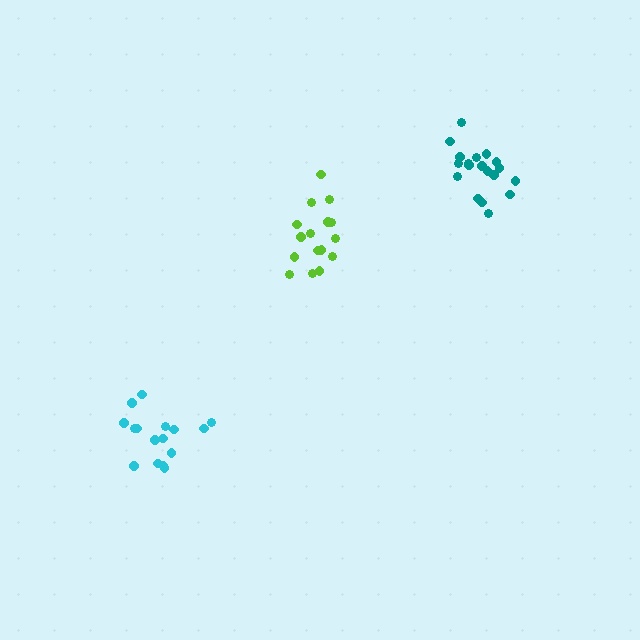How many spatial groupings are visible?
There are 3 spatial groupings.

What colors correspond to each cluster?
The clusters are colored: lime, cyan, teal.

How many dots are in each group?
Group 1: 16 dots, Group 2: 16 dots, Group 3: 19 dots (51 total).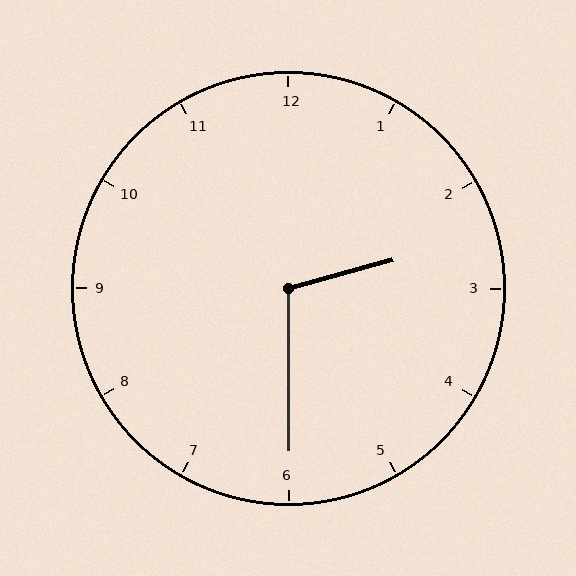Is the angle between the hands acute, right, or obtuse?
It is obtuse.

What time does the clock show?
2:30.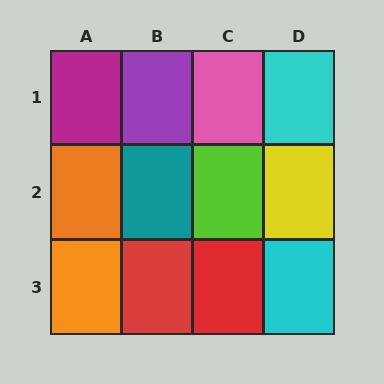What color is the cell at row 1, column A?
Magenta.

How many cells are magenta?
1 cell is magenta.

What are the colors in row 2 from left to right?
Orange, teal, lime, yellow.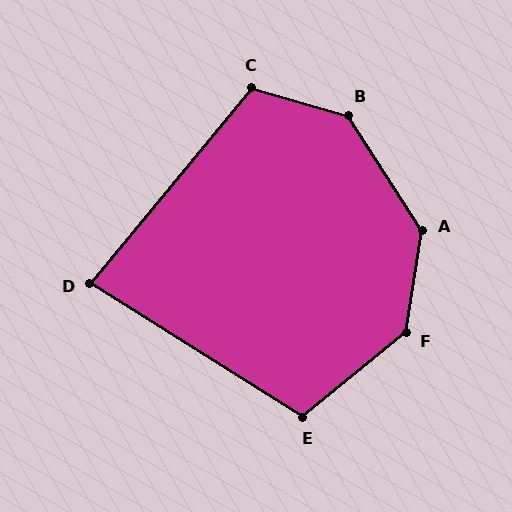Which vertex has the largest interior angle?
F, at approximately 139 degrees.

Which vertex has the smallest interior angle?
D, at approximately 83 degrees.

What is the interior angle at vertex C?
Approximately 114 degrees (obtuse).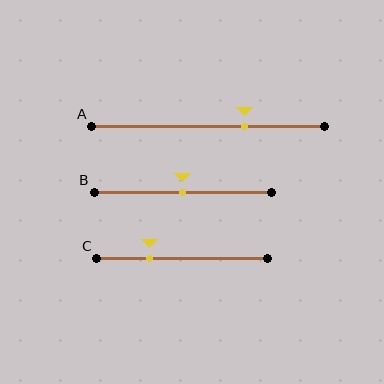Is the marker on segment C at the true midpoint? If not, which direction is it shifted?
No, the marker on segment C is shifted to the left by about 19% of the segment length.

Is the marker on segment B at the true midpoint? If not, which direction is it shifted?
Yes, the marker on segment B is at the true midpoint.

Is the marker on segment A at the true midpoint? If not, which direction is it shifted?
No, the marker on segment A is shifted to the right by about 16% of the segment length.